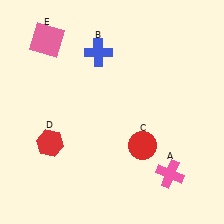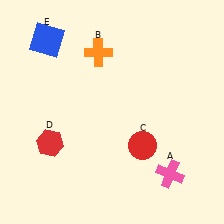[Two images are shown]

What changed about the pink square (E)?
In Image 1, E is pink. In Image 2, it changed to blue.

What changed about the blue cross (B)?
In Image 1, B is blue. In Image 2, it changed to orange.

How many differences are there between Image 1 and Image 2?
There are 2 differences between the two images.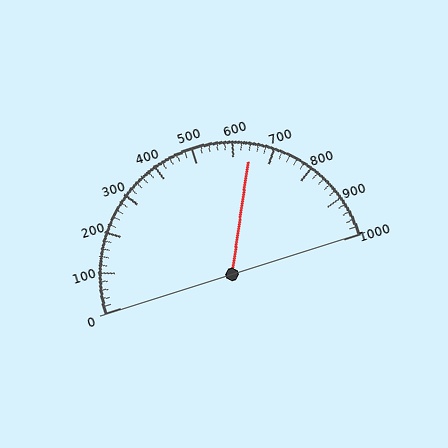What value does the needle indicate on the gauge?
The needle indicates approximately 640.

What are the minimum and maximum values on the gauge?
The gauge ranges from 0 to 1000.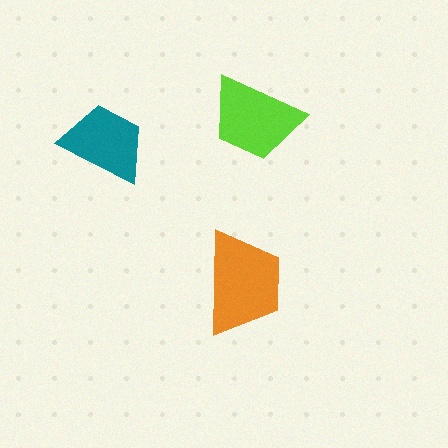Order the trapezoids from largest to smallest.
the orange one, the lime one, the teal one.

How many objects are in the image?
There are 3 objects in the image.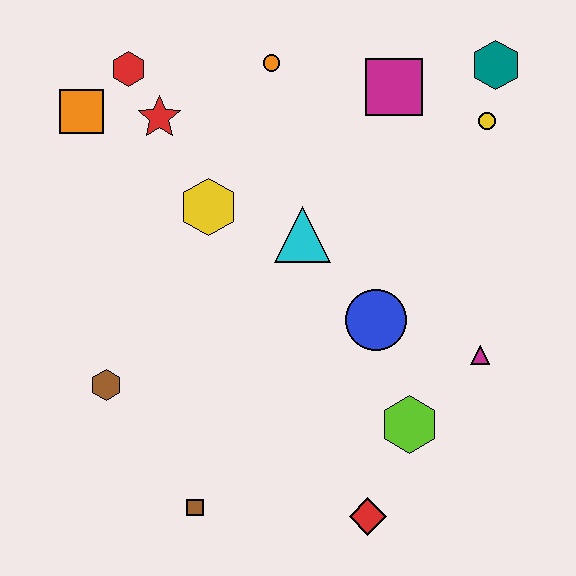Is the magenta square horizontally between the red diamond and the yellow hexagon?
No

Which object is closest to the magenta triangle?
The lime hexagon is closest to the magenta triangle.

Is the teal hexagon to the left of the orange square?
No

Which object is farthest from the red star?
The red diamond is farthest from the red star.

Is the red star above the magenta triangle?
Yes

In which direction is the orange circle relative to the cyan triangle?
The orange circle is above the cyan triangle.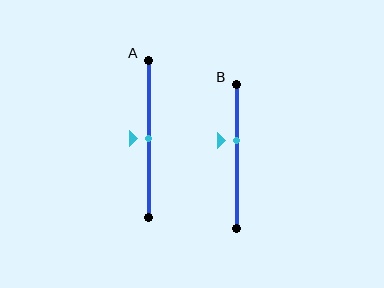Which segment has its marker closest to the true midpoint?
Segment A has its marker closest to the true midpoint.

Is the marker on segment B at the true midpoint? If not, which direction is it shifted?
No, the marker on segment B is shifted upward by about 11% of the segment length.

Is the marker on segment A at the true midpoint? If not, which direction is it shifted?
Yes, the marker on segment A is at the true midpoint.